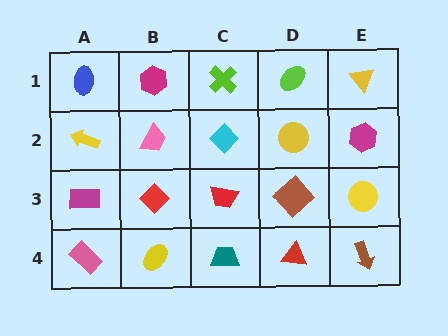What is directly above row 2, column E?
A yellow triangle.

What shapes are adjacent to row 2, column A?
A blue ellipse (row 1, column A), a magenta rectangle (row 3, column A), a pink trapezoid (row 2, column B).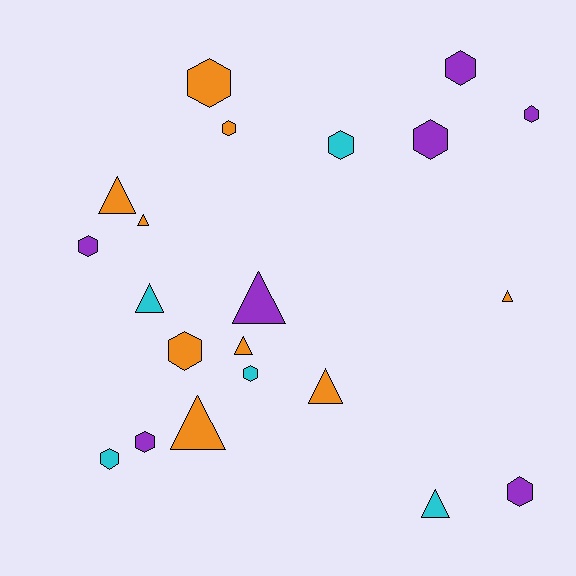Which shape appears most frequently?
Hexagon, with 12 objects.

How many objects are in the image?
There are 21 objects.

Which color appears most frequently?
Orange, with 9 objects.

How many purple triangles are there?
There is 1 purple triangle.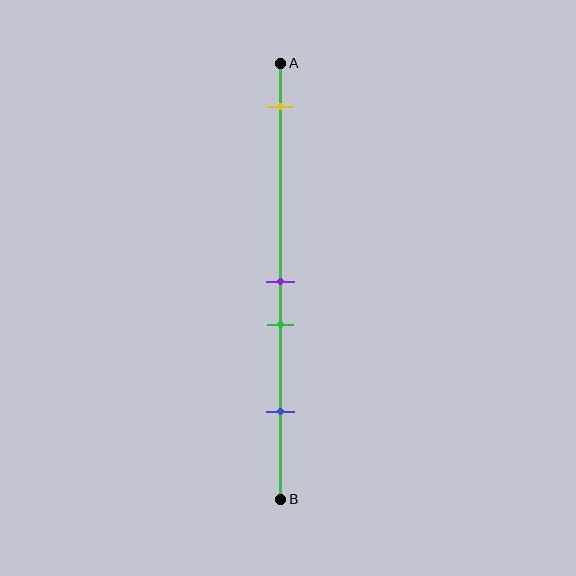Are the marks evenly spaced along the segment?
No, the marks are not evenly spaced.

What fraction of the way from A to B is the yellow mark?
The yellow mark is approximately 10% (0.1) of the way from A to B.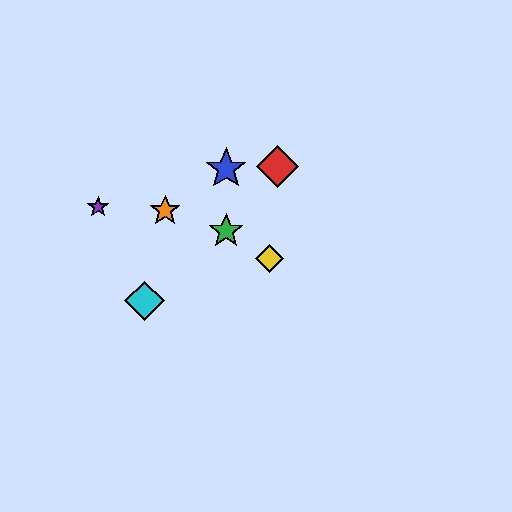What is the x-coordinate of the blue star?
The blue star is at x≈226.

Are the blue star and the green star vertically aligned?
Yes, both are at x≈226.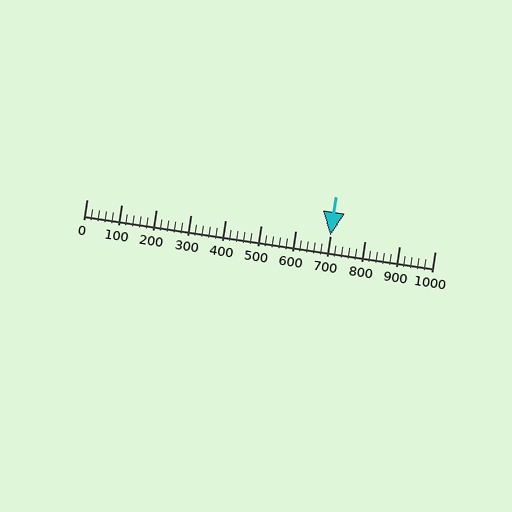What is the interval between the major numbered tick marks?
The major tick marks are spaced 100 units apart.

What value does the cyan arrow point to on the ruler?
The cyan arrow points to approximately 700.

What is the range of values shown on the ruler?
The ruler shows values from 0 to 1000.